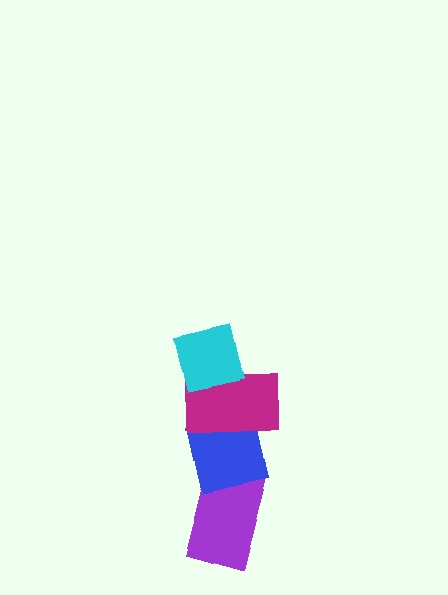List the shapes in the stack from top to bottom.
From top to bottom: the cyan square, the magenta rectangle, the blue square, the purple rectangle.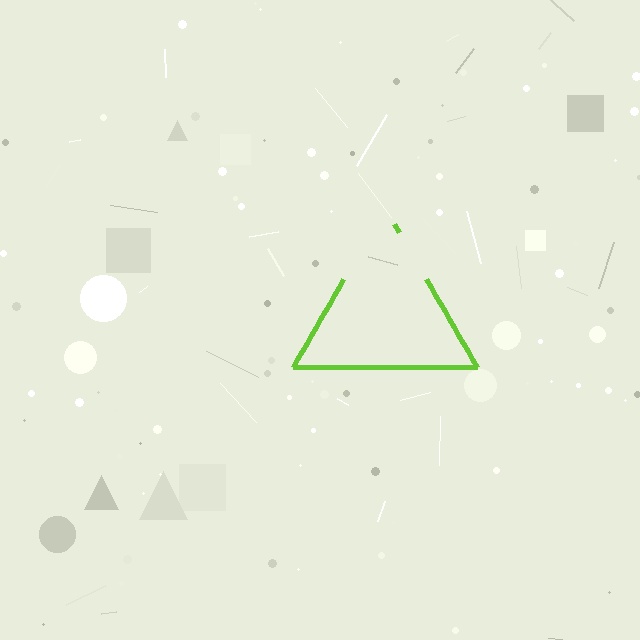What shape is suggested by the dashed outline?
The dashed outline suggests a triangle.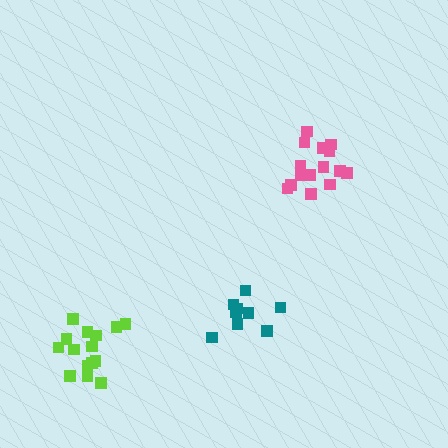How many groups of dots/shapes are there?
There are 3 groups.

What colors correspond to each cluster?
The clusters are colored: pink, teal, lime.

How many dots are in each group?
Group 1: 15 dots, Group 2: 9 dots, Group 3: 15 dots (39 total).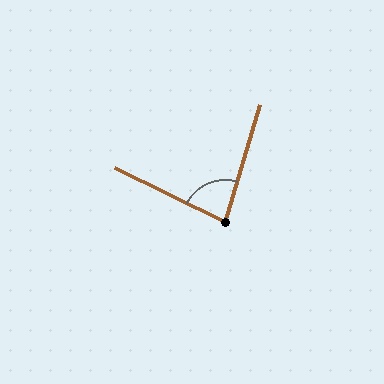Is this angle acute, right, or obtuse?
It is acute.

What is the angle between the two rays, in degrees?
Approximately 80 degrees.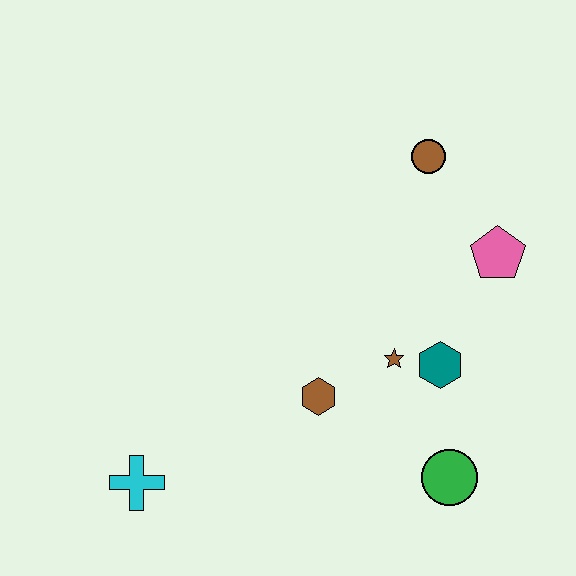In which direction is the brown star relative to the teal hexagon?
The brown star is to the left of the teal hexagon.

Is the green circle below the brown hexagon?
Yes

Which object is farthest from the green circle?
The brown circle is farthest from the green circle.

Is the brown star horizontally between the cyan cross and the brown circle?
Yes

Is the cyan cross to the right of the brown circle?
No